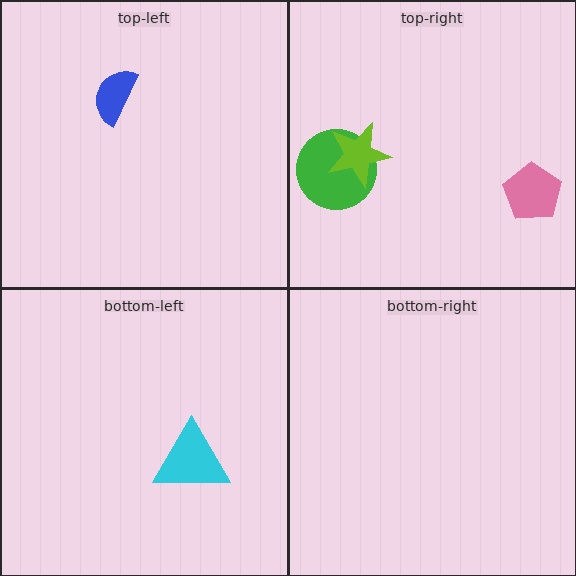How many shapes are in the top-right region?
3.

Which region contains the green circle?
The top-right region.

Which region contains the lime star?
The top-right region.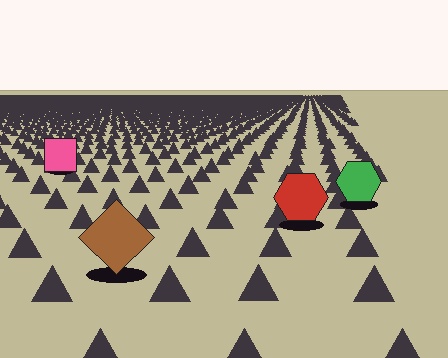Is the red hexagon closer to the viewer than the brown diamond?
No. The brown diamond is closer — you can tell from the texture gradient: the ground texture is coarser near it.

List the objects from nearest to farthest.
From nearest to farthest: the brown diamond, the red hexagon, the green hexagon, the pink square.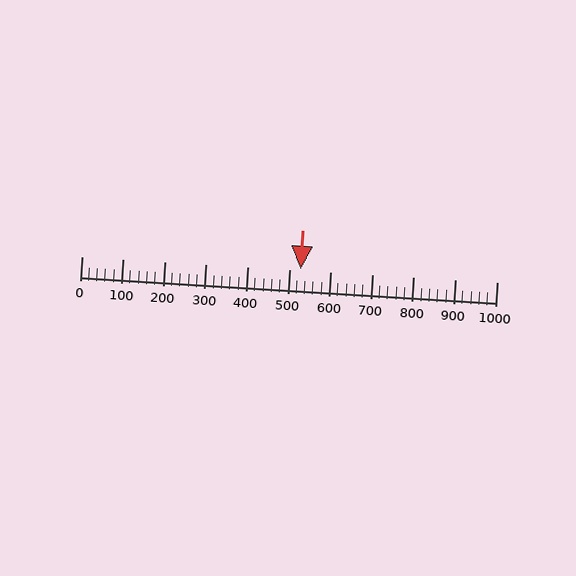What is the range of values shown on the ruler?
The ruler shows values from 0 to 1000.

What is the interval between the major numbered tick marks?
The major tick marks are spaced 100 units apart.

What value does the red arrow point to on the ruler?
The red arrow points to approximately 527.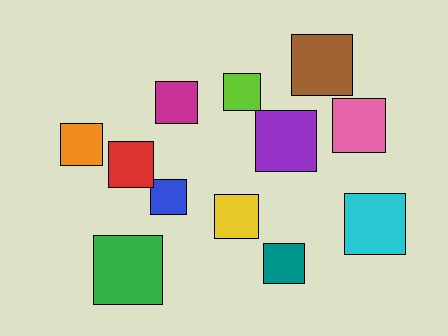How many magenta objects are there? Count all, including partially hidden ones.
There is 1 magenta object.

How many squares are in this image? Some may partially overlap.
There are 12 squares.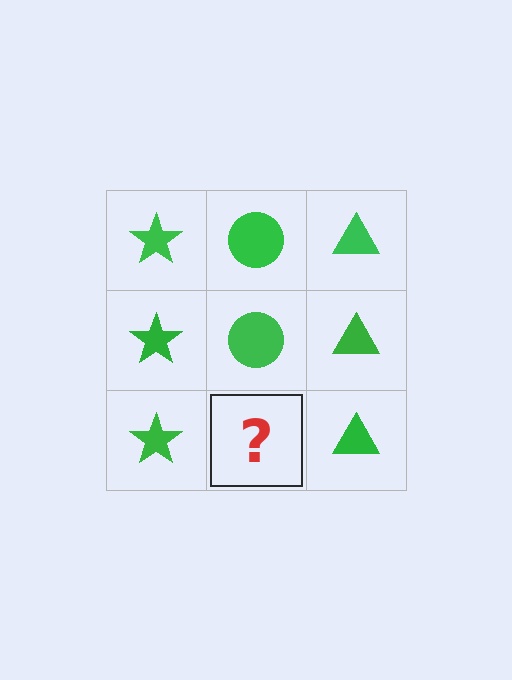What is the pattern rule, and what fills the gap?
The rule is that each column has a consistent shape. The gap should be filled with a green circle.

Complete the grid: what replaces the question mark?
The question mark should be replaced with a green circle.